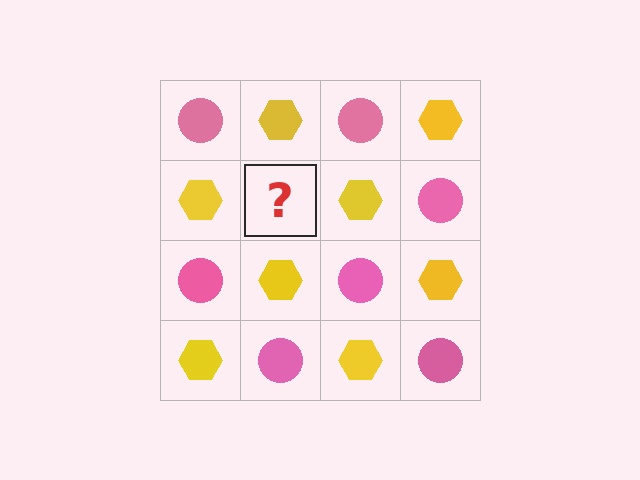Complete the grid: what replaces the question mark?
The question mark should be replaced with a pink circle.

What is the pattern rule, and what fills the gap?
The rule is that it alternates pink circle and yellow hexagon in a checkerboard pattern. The gap should be filled with a pink circle.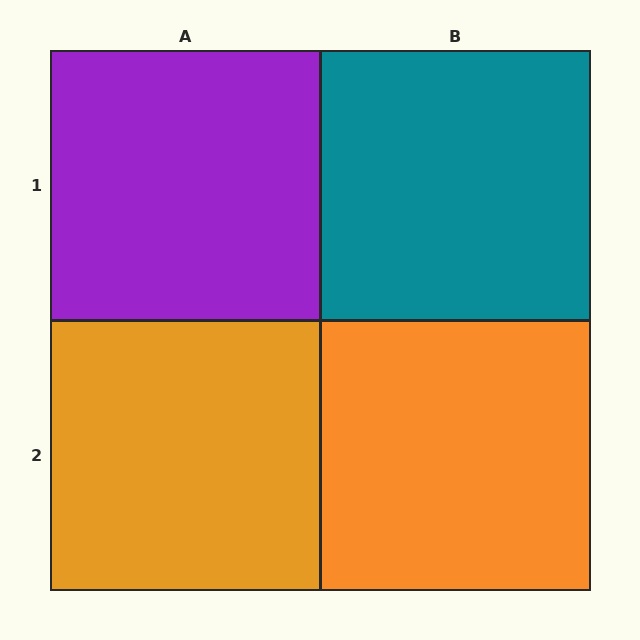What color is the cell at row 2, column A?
Orange.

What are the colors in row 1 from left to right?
Purple, teal.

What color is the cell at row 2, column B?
Orange.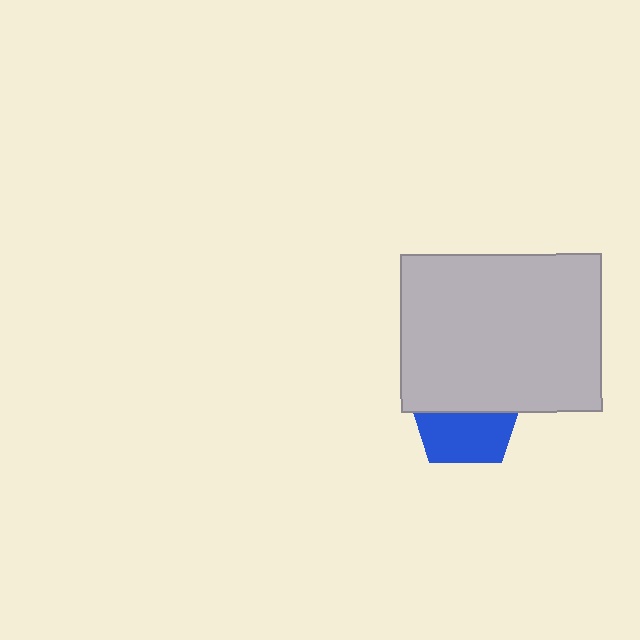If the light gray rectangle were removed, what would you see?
You would see the complete blue pentagon.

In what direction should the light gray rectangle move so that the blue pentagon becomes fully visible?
The light gray rectangle should move up. That is the shortest direction to clear the overlap and leave the blue pentagon fully visible.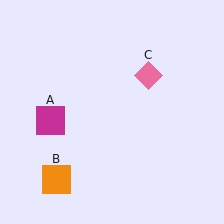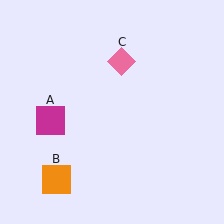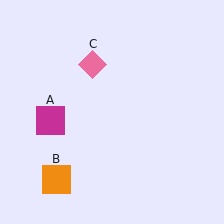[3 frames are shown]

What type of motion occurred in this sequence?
The pink diamond (object C) rotated counterclockwise around the center of the scene.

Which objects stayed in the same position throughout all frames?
Magenta square (object A) and orange square (object B) remained stationary.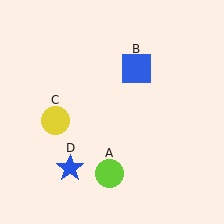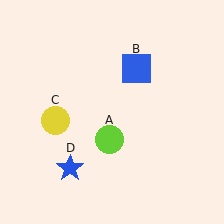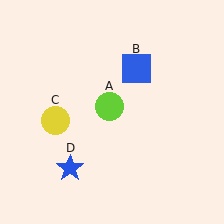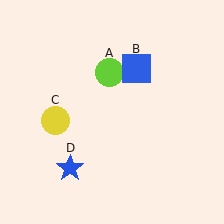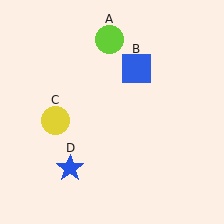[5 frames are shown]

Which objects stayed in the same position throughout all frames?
Blue square (object B) and yellow circle (object C) and blue star (object D) remained stationary.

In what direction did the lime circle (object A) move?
The lime circle (object A) moved up.